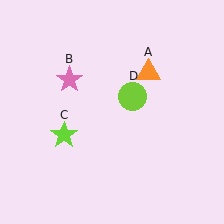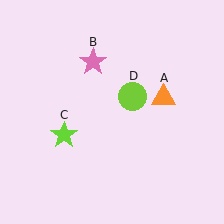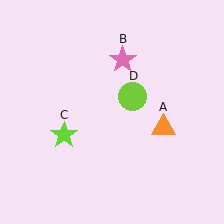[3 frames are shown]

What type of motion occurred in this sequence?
The orange triangle (object A), pink star (object B) rotated clockwise around the center of the scene.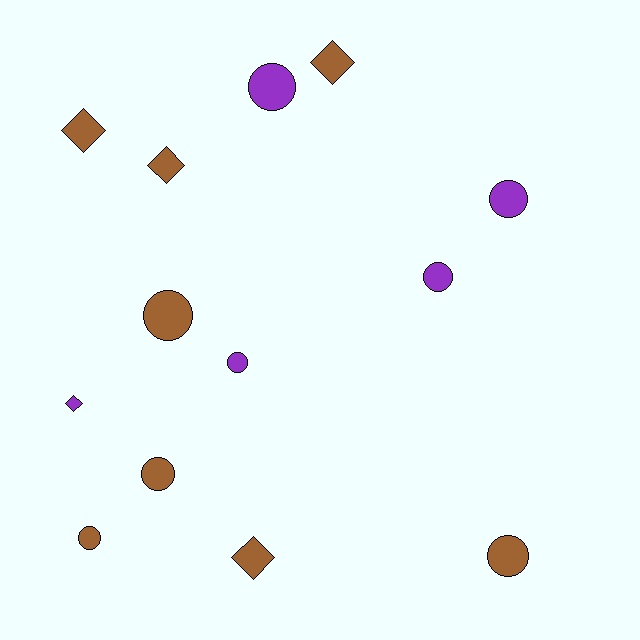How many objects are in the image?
There are 13 objects.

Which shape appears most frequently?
Circle, with 8 objects.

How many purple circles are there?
There are 4 purple circles.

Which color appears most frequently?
Brown, with 8 objects.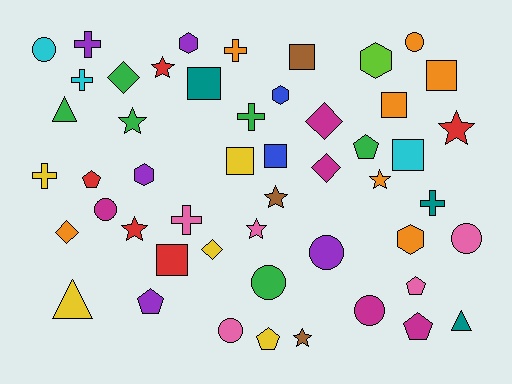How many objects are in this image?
There are 50 objects.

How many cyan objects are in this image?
There are 3 cyan objects.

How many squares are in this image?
There are 8 squares.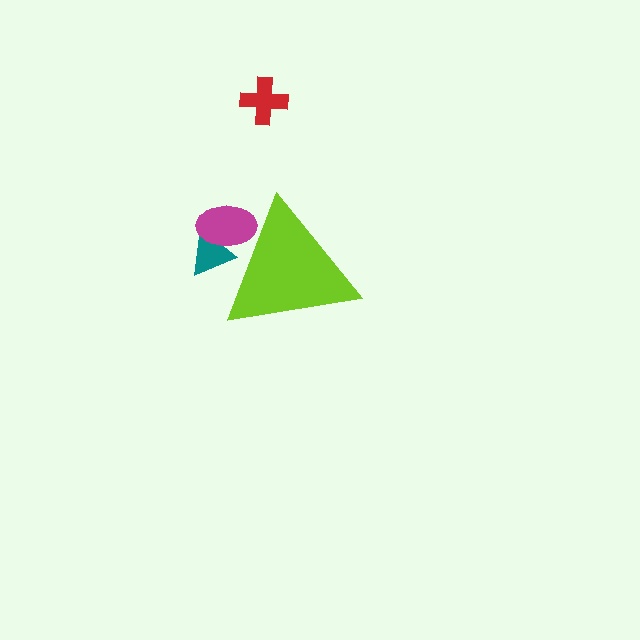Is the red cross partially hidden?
No, the red cross is fully visible.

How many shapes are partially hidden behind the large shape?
2 shapes are partially hidden.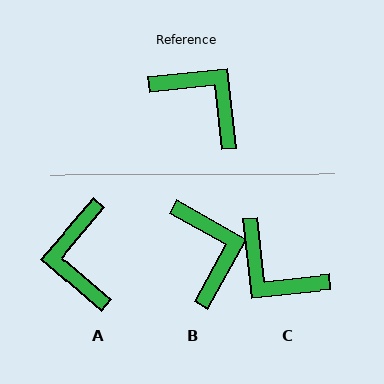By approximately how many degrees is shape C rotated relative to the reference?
Approximately 180 degrees counter-clockwise.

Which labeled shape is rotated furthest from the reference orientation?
C, about 180 degrees away.